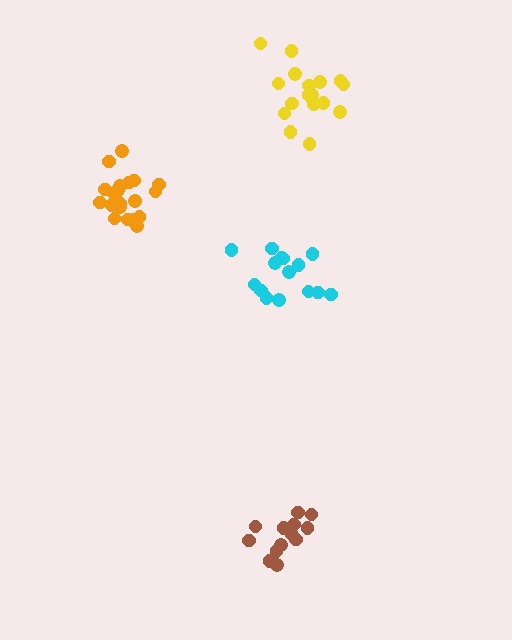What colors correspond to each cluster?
The clusters are colored: cyan, orange, brown, yellow.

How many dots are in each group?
Group 1: 15 dots, Group 2: 20 dots, Group 3: 14 dots, Group 4: 18 dots (67 total).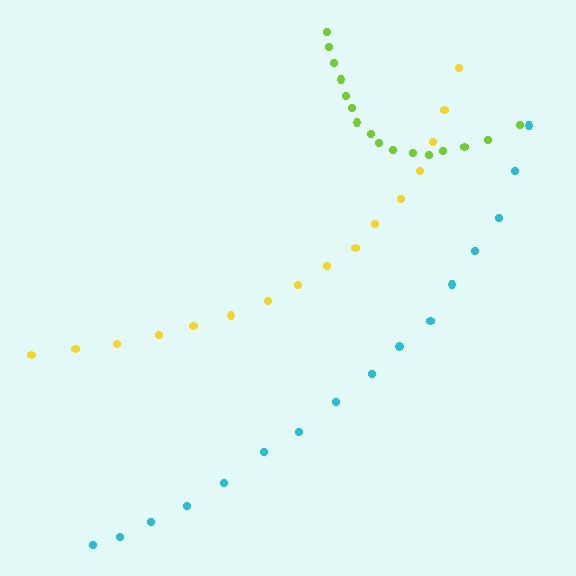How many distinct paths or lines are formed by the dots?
There are 3 distinct paths.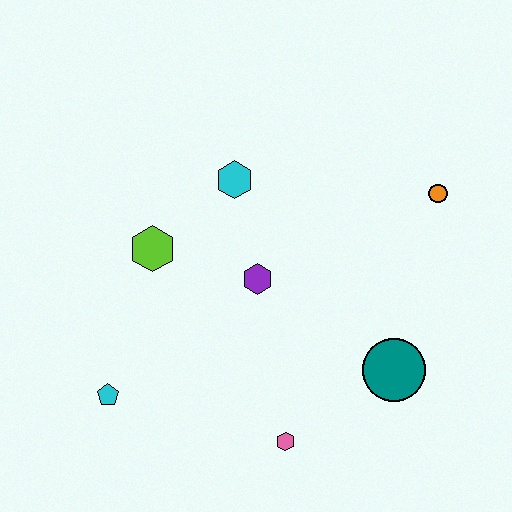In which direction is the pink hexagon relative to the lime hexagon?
The pink hexagon is below the lime hexagon.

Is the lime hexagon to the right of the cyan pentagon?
Yes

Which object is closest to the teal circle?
The pink hexagon is closest to the teal circle.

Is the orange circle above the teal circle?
Yes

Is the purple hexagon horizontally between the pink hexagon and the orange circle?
No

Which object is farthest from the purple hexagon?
The orange circle is farthest from the purple hexagon.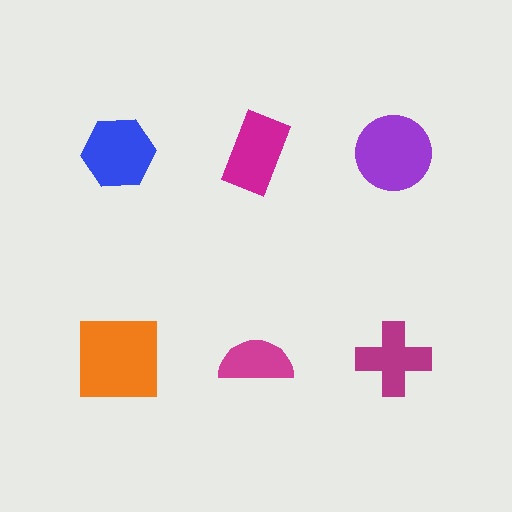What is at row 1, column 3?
A purple circle.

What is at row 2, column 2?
A magenta semicircle.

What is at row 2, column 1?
An orange square.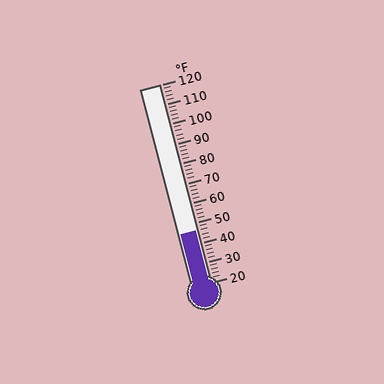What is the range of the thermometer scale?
The thermometer scale ranges from 20°F to 120°F.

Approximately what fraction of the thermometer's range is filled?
The thermometer is filled to approximately 25% of its range.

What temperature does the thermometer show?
The thermometer shows approximately 46°F.